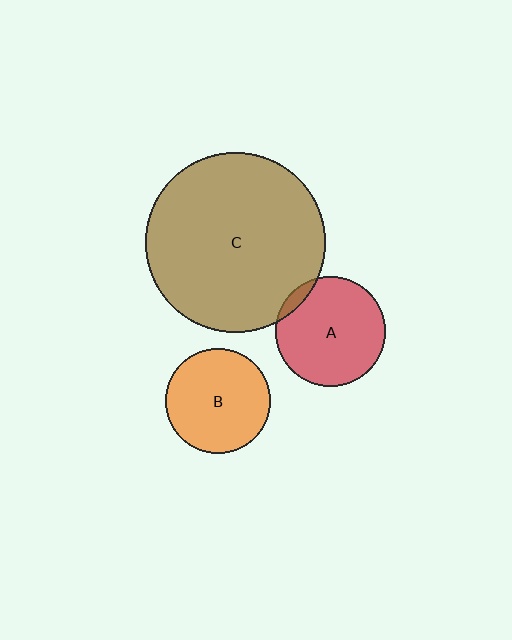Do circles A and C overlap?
Yes.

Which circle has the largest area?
Circle C (brown).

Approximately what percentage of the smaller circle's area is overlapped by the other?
Approximately 5%.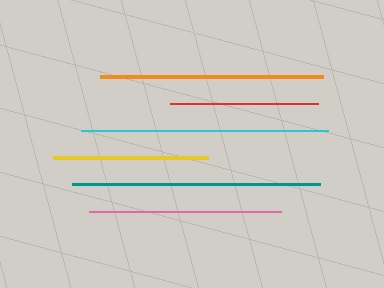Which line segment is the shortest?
The red line is the shortest at approximately 148 pixels.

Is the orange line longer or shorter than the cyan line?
The cyan line is longer than the orange line.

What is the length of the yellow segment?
The yellow segment is approximately 155 pixels long.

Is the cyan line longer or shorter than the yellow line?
The cyan line is longer than the yellow line.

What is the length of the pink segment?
The pink segment is approximately 192 pixels long.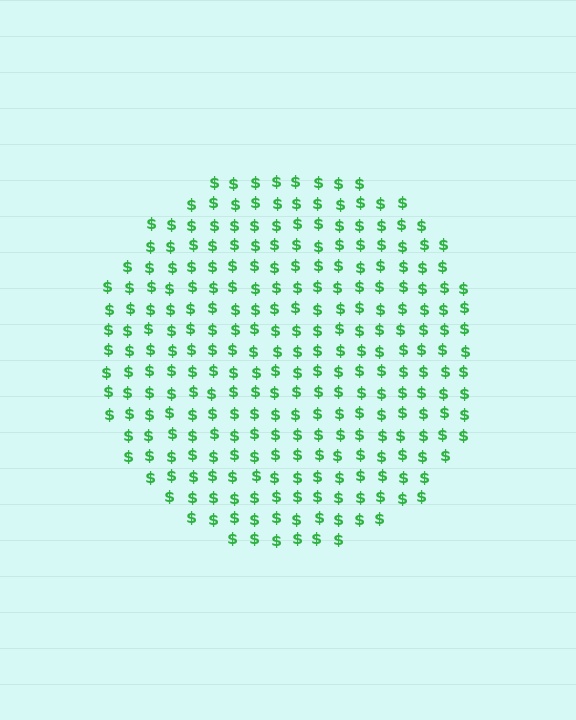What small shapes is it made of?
It is made of small dollar signs.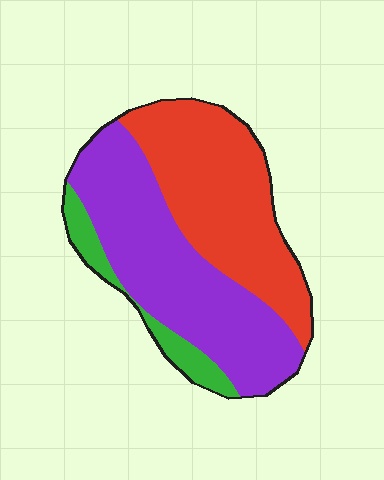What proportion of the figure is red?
Red takes up about two fifths (2/5) of the figure.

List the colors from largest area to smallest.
From largest to smallest: purple, red, green.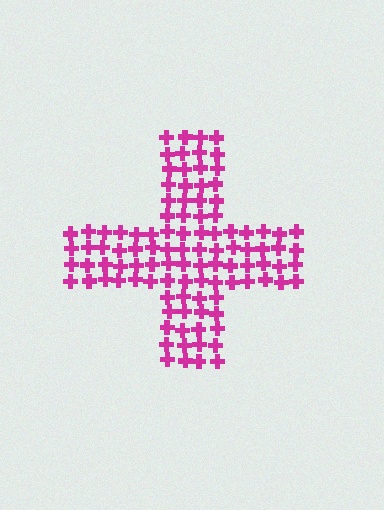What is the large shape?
The large shape is a cross.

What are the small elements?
The small elements are crosses.